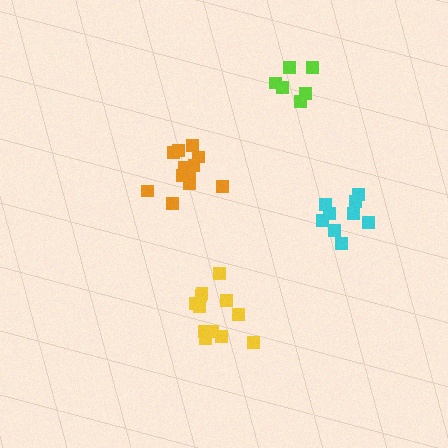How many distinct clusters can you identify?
There are 4 distinct clusters.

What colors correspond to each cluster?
The clusters are colored: orange, cyan, yellow, lime.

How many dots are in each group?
Group 1: 12 dots, Group 2: 9 dots, Group 3: 12 dots, Group 4: 6 dots (39 total).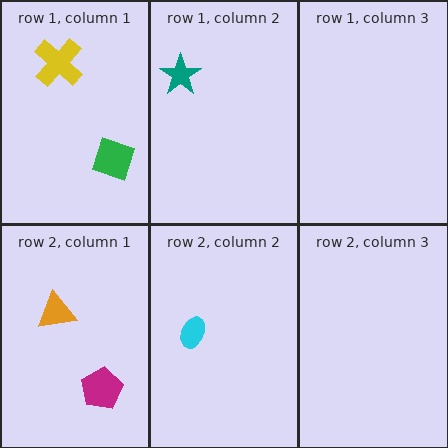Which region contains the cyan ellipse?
The row 2, column 2 region.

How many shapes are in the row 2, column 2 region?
1.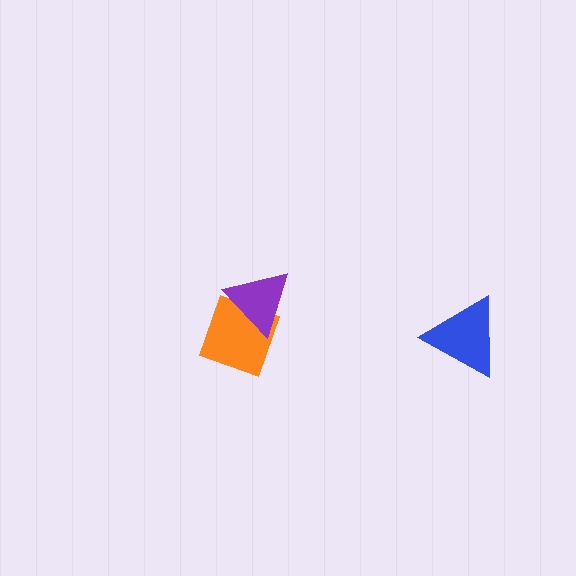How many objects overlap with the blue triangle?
0 objects overlap with the blue triangle.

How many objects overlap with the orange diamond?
1 object overlaps with the orange diamond.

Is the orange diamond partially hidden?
Yes, it is partially covered by another shape.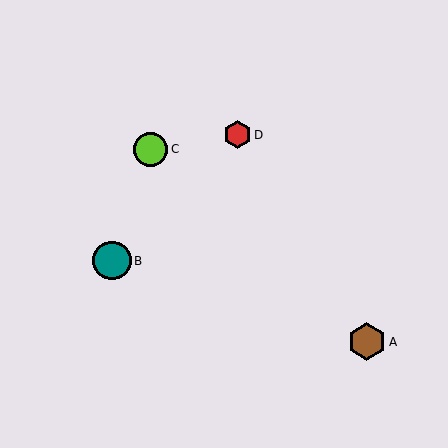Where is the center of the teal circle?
The center of the teal circle is at (112, 261).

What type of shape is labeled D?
Shape D is a red hexagon.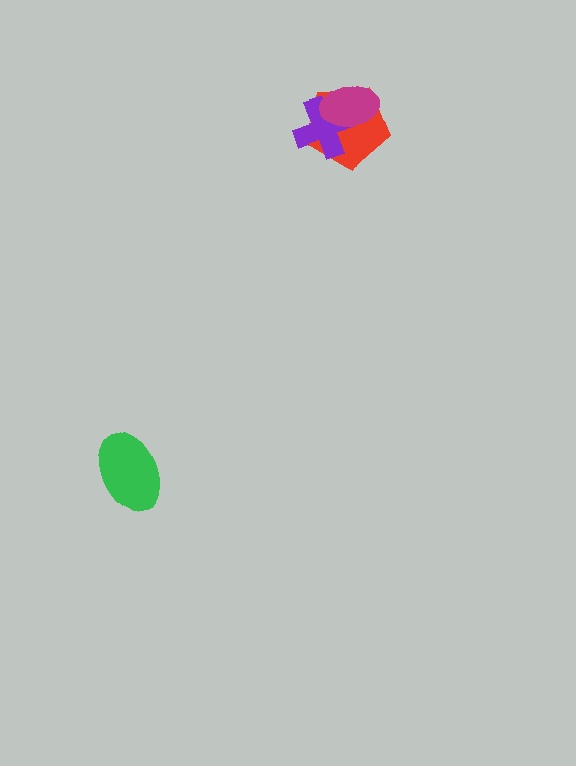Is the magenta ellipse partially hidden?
No, no other shape covers it.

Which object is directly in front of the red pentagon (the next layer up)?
The purple cross is directly in front of the red pentagon.